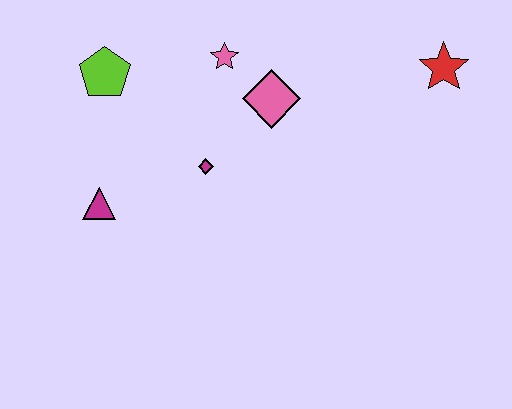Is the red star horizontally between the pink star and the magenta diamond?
No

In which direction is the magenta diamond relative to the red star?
The magenta diamond is to the left of the red star.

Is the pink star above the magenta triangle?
Yes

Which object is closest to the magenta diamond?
The pink diamond is closest to the magenta diamond.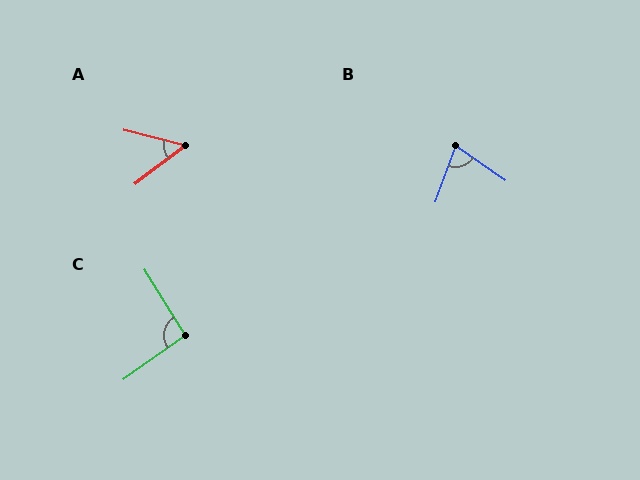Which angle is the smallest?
A, at approximately 52 degrees.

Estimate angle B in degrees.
Approximately 75 degrees.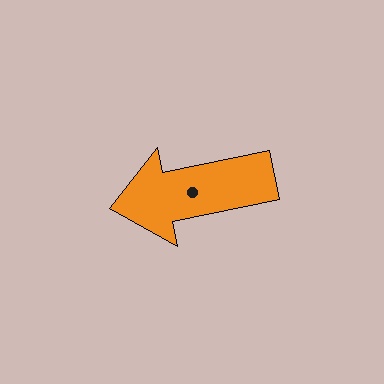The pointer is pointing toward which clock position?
Roughly 9 o'clock.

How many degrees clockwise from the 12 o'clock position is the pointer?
Approximately 258 degrees.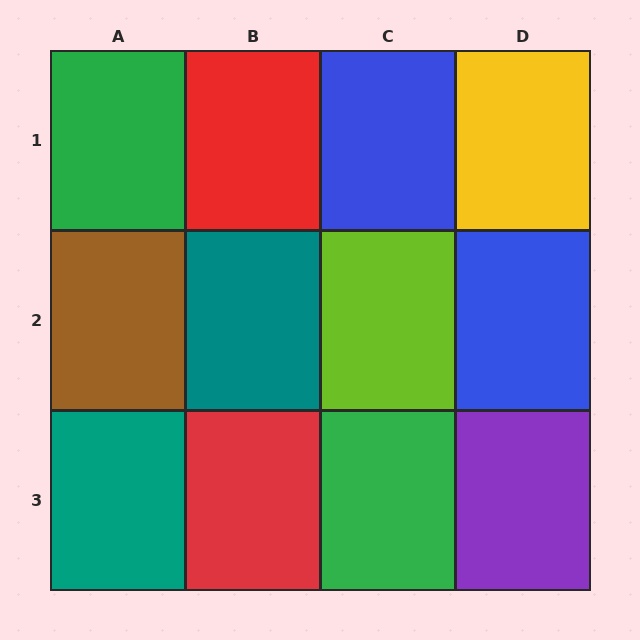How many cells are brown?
1 cell is brown.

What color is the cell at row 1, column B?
Red.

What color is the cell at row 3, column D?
Purple.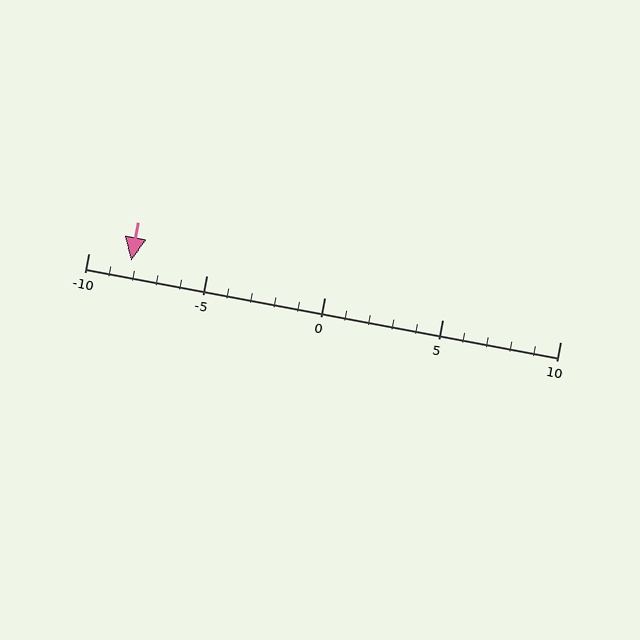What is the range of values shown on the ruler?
The ruler shows values from -10 to 10.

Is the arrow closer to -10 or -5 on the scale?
The arrow is closer to -10.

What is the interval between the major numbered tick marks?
The major tick marks are spaced 5 units apart.